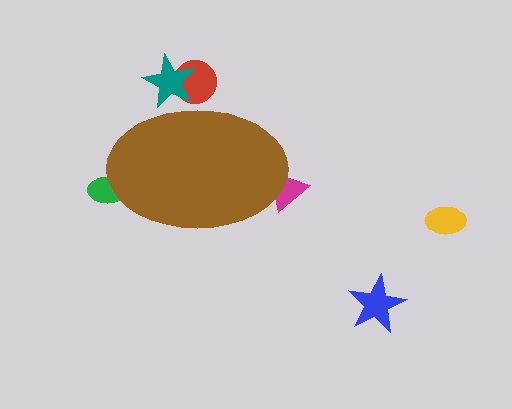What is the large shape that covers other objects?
A brown ellipse.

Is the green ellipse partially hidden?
Yes, the green ellipse is partially hidden behind the brown ellipse.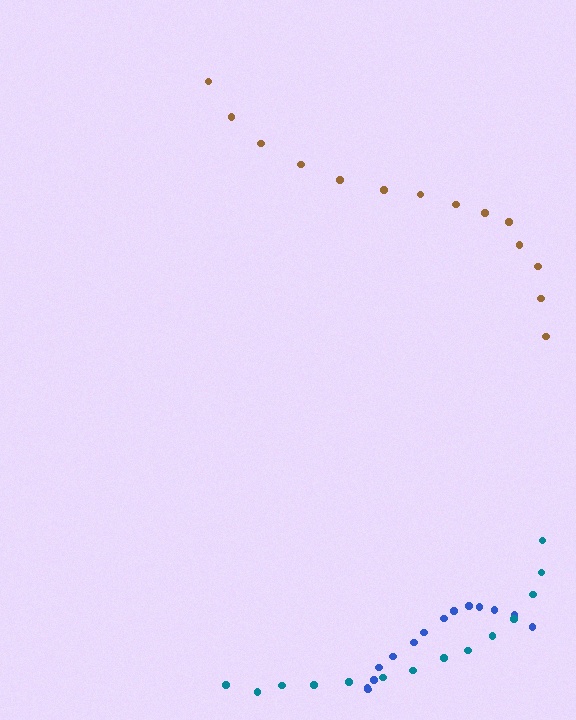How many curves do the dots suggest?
There are 3 distinct paths.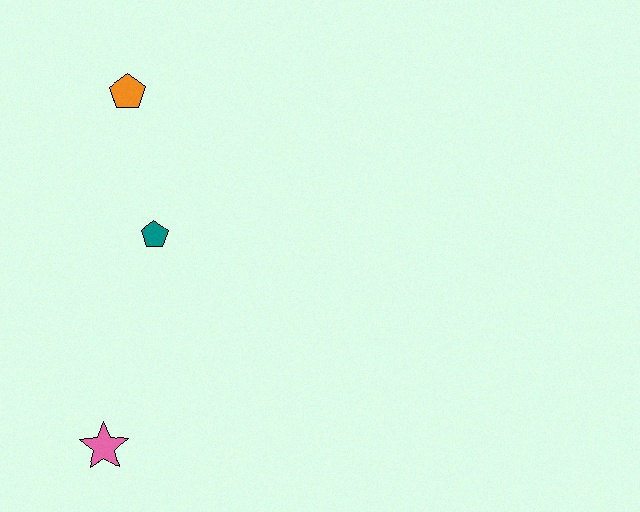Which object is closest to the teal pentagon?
The orange pentagon is closest to the teal pentagon.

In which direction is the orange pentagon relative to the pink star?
The orange pentagon is above the pink star.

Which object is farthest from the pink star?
The orange pentagon is farthest from the pink star.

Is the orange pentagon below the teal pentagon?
No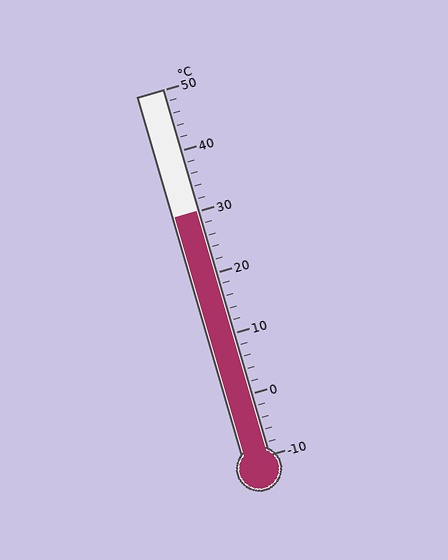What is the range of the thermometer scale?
The thermometer scale ranges from -10°C to 50°C.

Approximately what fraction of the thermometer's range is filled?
The thermometer is filled to approximately 65% of its range.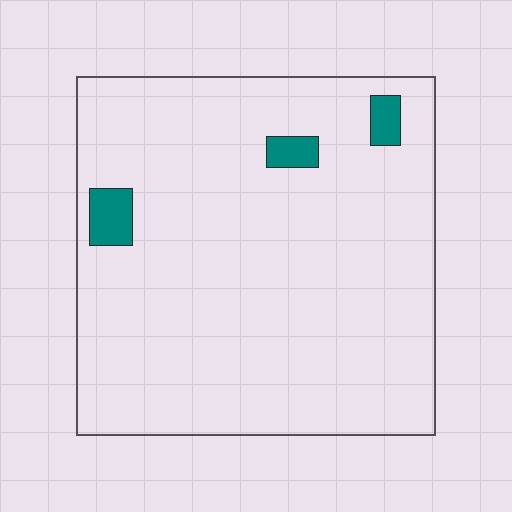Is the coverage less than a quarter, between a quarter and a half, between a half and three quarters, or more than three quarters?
Less than a quarter.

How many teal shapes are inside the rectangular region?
3.